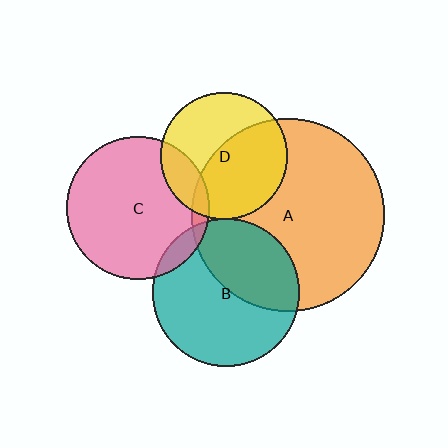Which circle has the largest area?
Circle A (orange).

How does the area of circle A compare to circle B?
Approximately 1.7 times.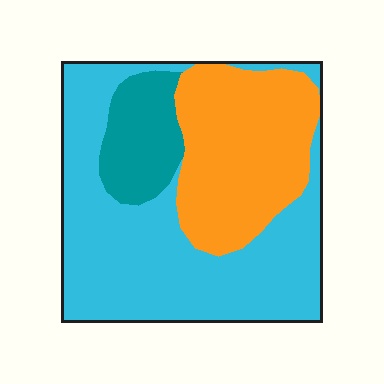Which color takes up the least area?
Teal, at roughly 15%.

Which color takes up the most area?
Cyan, at roughly 55%.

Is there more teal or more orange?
Orange.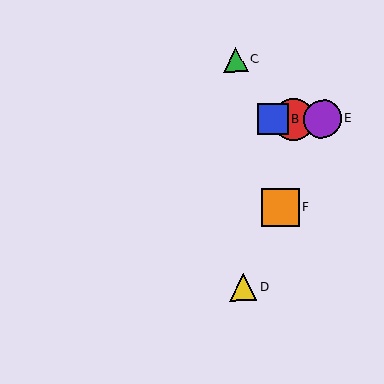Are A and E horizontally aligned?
Yes, both are at y≈119.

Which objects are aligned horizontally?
Objects A, B, E are aligned horizontally.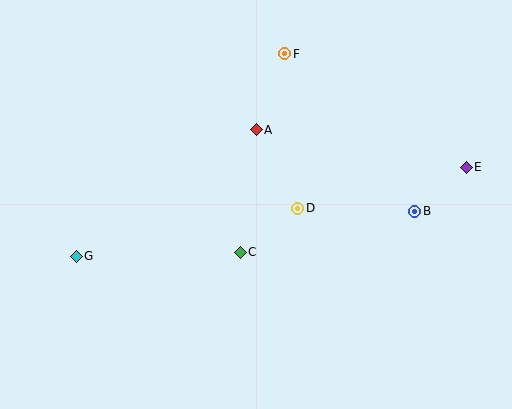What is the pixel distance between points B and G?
The distance between B and G is 341 pixels.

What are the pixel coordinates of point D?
Point D is at (298, 208).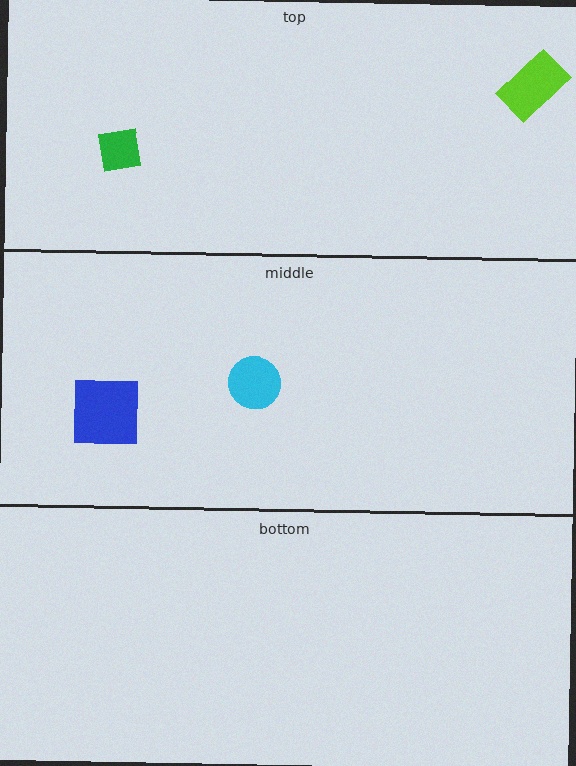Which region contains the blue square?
The middle region.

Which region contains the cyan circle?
The middle region.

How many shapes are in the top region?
2.